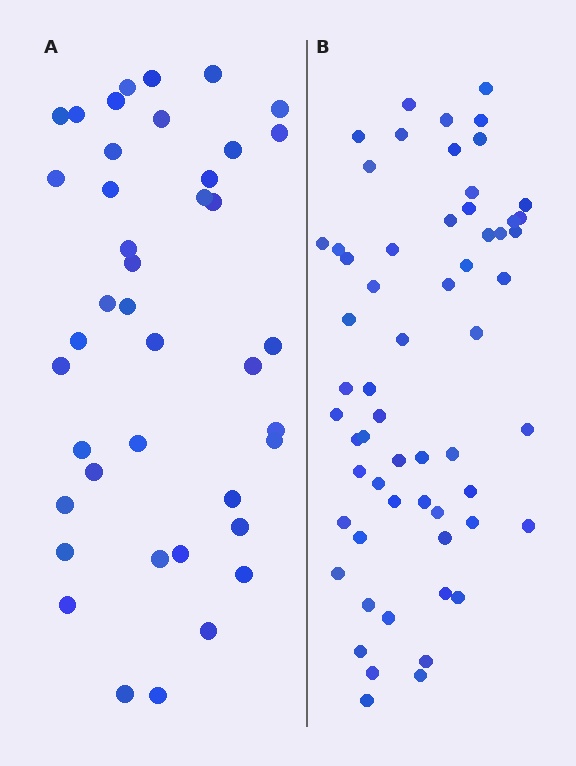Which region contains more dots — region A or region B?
Region B (the right region) has more dots.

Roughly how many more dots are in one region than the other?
Region B has approximately 20 more dots than region A.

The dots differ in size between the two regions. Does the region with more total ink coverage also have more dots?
No. Region A has more total ink coverage because its dots are larger, but region B actually contains more individual dots. Total area can be misleading — the number of items is what matters here.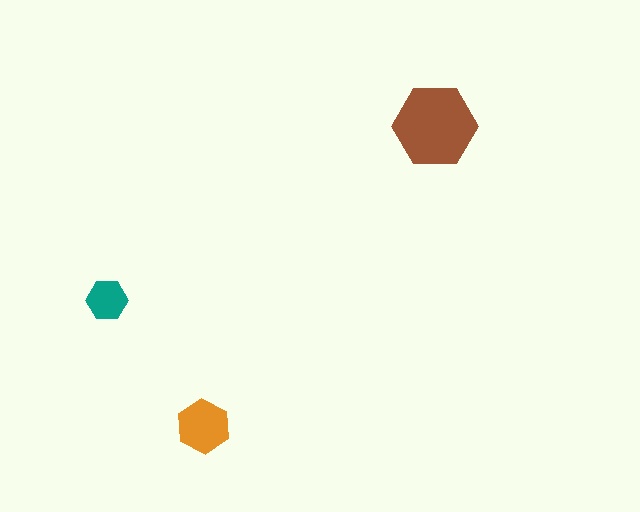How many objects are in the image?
There are 3 objects in the image.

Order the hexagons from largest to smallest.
the brown one, the orange one, the teal one.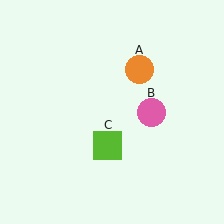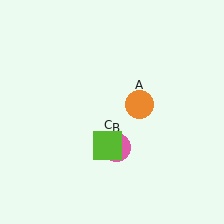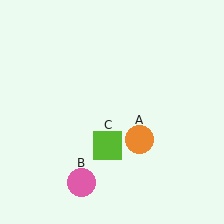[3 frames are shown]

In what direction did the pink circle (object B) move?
The pink circle (object B) moved down and to the left.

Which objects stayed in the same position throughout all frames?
Lime square (object C) remained stationary.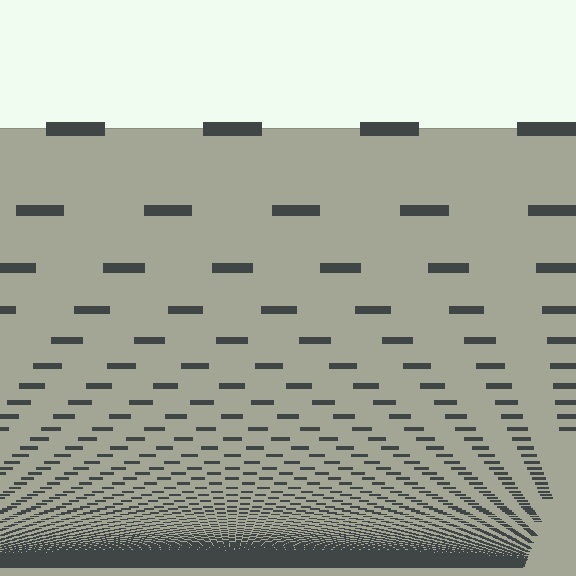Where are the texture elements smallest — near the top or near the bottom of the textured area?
Near the bottom.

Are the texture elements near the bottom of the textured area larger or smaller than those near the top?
Smaller. The gradient is inverted — elements near the bottom are smaller and denser.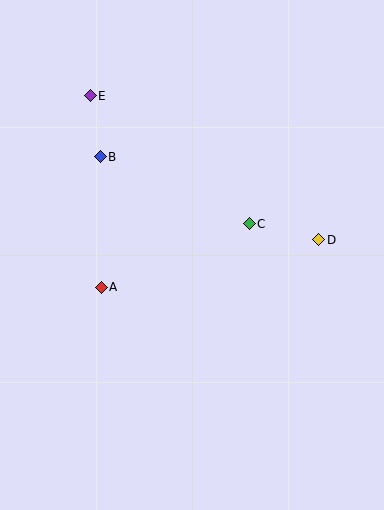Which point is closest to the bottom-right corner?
Point D is closest to the bottom-right corner.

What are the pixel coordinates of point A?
Point A is at (101, 287).